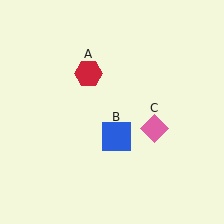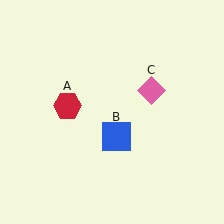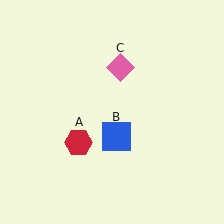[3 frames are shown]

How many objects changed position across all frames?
2 objects changed position: red hexagon (object A), pink diamond (object C).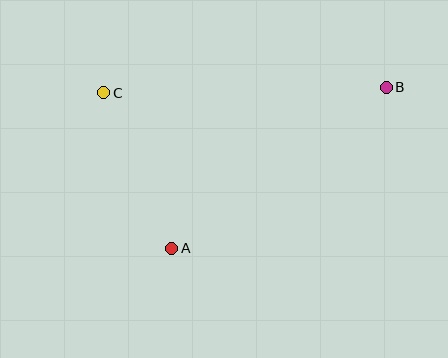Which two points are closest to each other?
Points A and C are closest to each other.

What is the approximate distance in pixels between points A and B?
The distance between A and B is approximately 268 pixels.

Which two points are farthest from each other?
Points B and C are farthest from each other.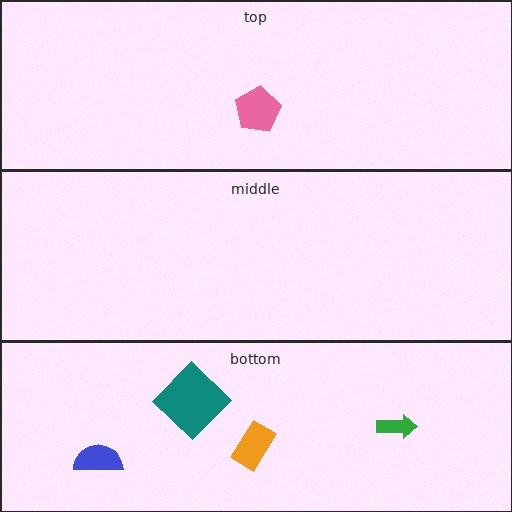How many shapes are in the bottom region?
4.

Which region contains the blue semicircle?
The bottom region.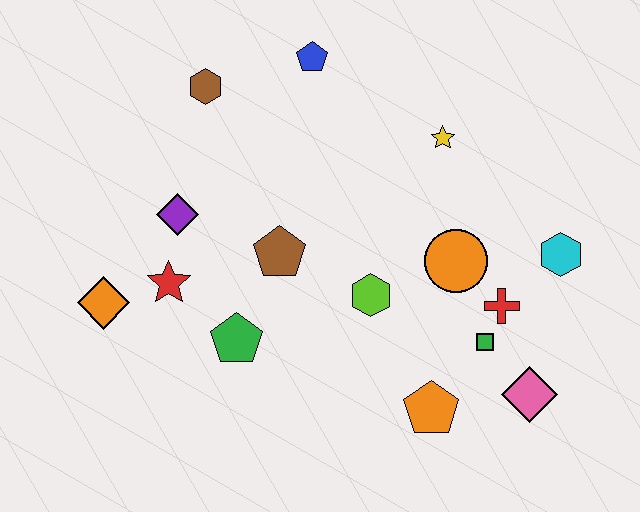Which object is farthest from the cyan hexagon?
The orange diamond is farthest from the cyan hexagon.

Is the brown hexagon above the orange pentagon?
Yes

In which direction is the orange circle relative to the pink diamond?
The orange circle is above the pink diamond.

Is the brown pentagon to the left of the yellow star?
Yes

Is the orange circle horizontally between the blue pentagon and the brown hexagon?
No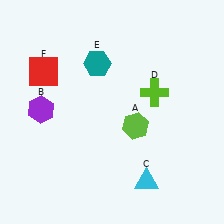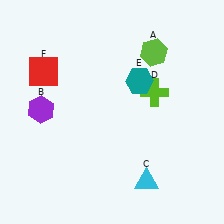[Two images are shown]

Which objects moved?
The objects that moved are: the lime hexagon (A), the teal hexagon (E).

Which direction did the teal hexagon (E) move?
The teal hexagon (E) moved right.